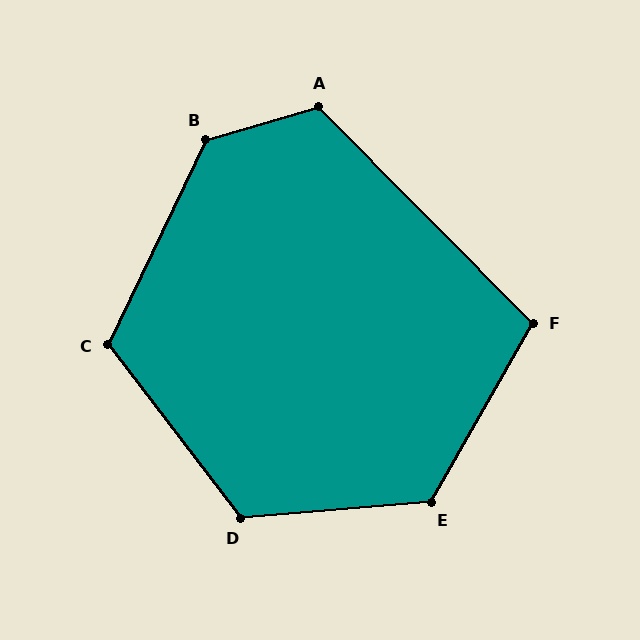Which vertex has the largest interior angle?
B, at approximately 132 degrees.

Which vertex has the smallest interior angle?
F, at approximately 106 degrees.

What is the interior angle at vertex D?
Approximately 123 degrees (obtuse).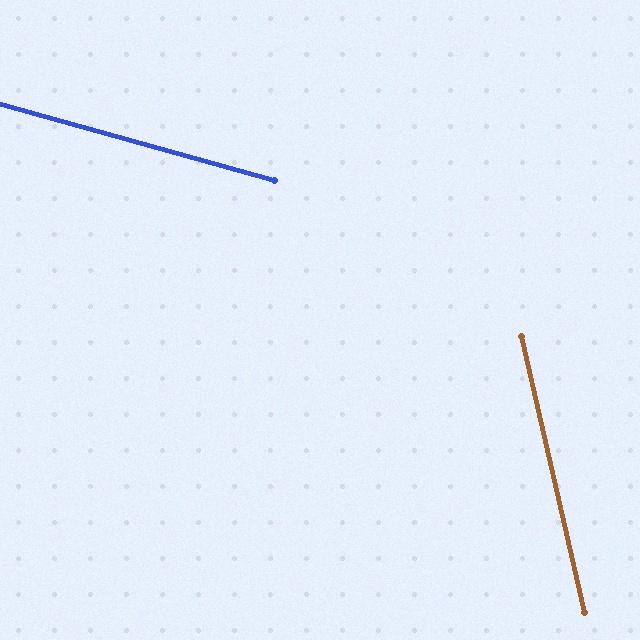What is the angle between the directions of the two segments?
Approximately 62 degrees.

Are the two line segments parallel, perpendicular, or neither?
Neither parallel nor perpendicular — they differ by about 62°.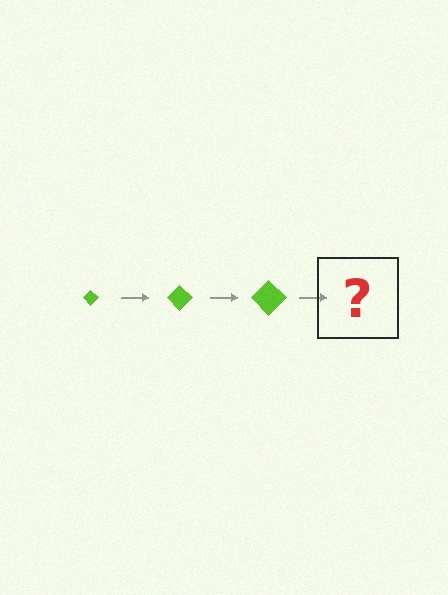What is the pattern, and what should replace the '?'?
The pattern is that the diamond gets progressively larger each step. The '?' should be a lime diamond, larger than the previous one.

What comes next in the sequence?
The next element should be a lime diamond, larger than the previous one.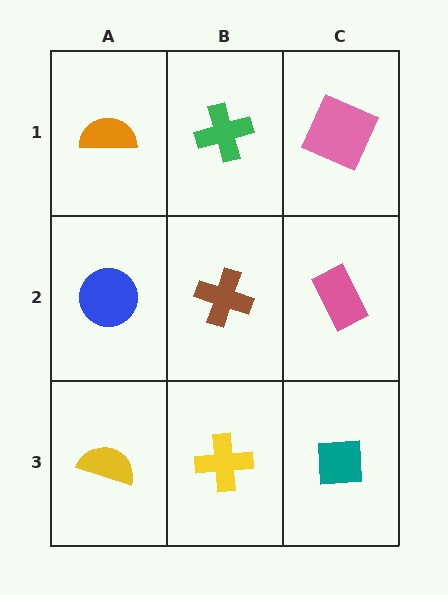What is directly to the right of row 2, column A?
A brown cross.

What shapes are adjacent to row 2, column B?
A green cross (row 1, column B), a yellow cross (row 3, column B), a blue circle (row 2, column A), a pink rectangle (row 2, column C).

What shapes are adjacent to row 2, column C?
A pink square (row 1, column C), a teal square (row 3, column C), a brown cross (row 2, column B).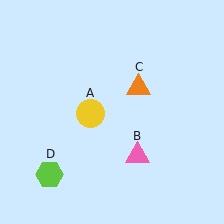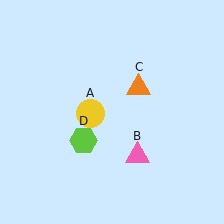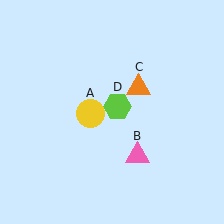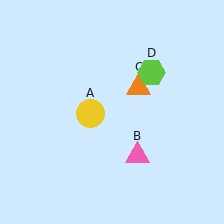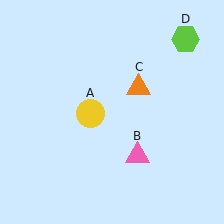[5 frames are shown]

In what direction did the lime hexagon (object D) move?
The lime hexagon (object D) moved up and to the right.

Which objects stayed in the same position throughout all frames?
Yellow circle (object A) and pink triangle (object B) and orange triangle (object C) remained stationary.